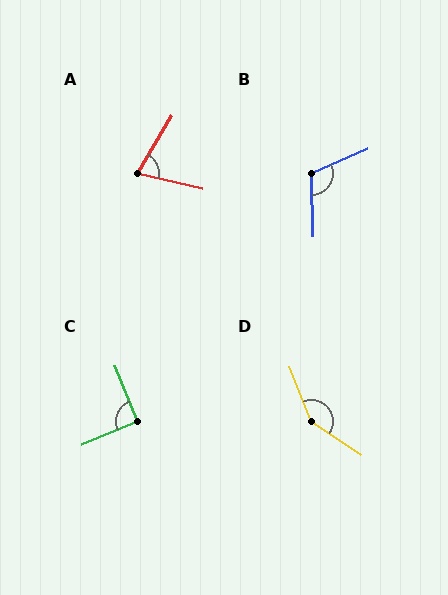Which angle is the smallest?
A, at approximately 72 degrees.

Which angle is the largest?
D, at approximately 146 degrees.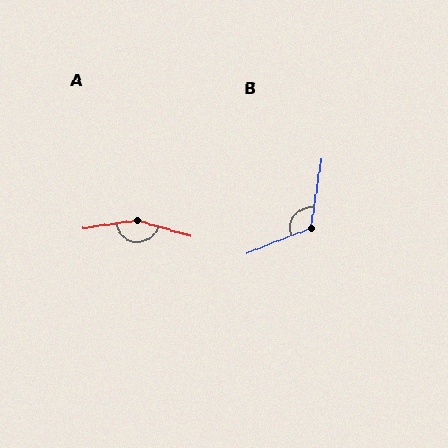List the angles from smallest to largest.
B (120°), A (155°).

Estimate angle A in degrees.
Approximately 155 degrees.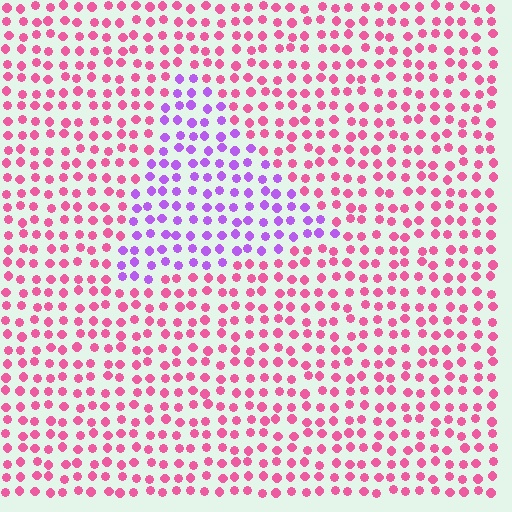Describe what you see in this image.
The image is filled with small pink elements in a uniform arrangement. A triangle-shaped region is visible where the elements are tinted to a slightly different hue, forming a subtle color boundary.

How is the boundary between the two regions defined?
The boundary is defined purely by a slight shift in hue (about 53 degrees). Spacing, size, and orientation are identical on both sides.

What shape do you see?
I see a triangle.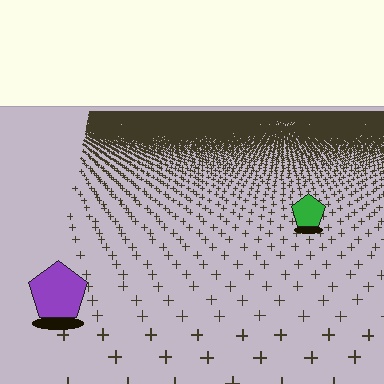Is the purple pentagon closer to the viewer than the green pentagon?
Yes. The purple pentagon is closer — you can tell from the texture gradient: the ground texture is coarser near it.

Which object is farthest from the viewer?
The green pentagon is farthest from the viewer. It appears smaller and the ground texture around it is denser.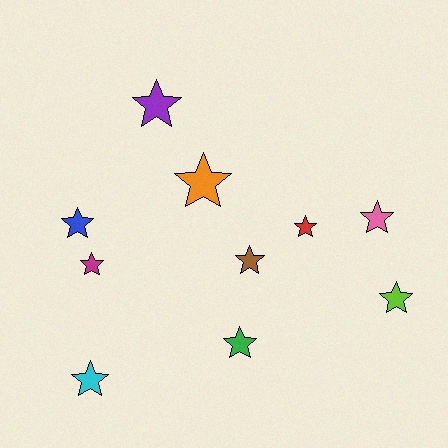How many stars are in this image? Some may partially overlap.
There are 10 stars.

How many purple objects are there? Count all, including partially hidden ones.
There is 1 purple object.